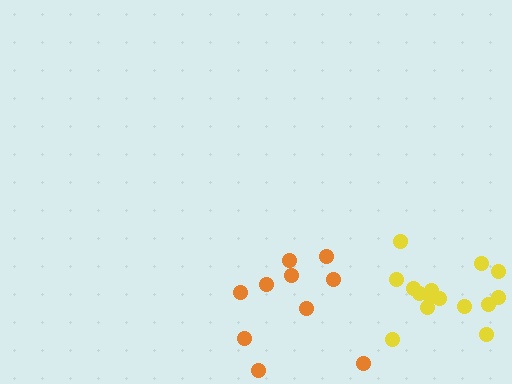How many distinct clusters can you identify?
There are 2 distinct clusters.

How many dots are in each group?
Group 1: 15 dots, Group 2: 10 dots (25 total).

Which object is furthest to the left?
The orange cluster is leftmost.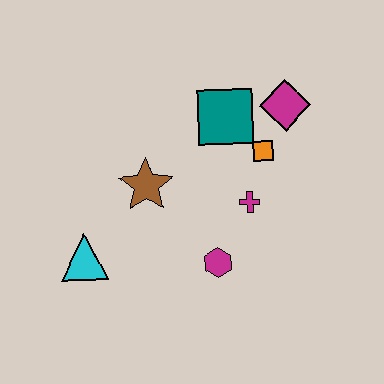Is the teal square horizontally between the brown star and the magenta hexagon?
No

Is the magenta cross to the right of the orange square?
No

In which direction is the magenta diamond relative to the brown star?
The magenta diamond is to the right of the brown star.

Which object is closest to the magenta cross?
The orange square is closest to the magenta cross.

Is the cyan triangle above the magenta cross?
No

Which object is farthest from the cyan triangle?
The magenta diamond is farthest from the cyan triangle.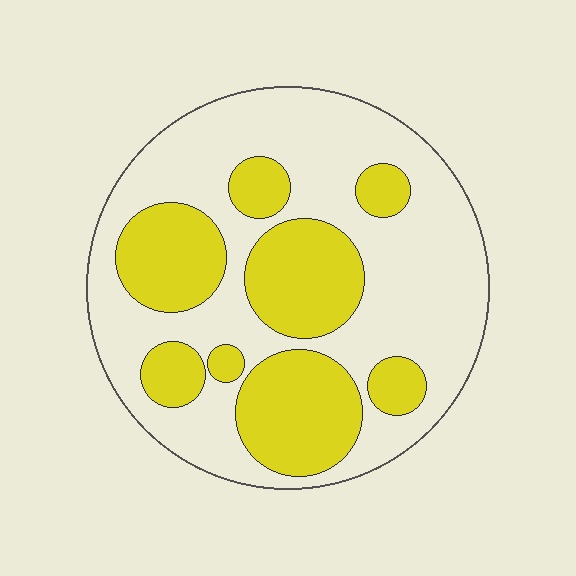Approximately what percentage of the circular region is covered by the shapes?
Approximately 35%.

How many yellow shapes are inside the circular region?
8.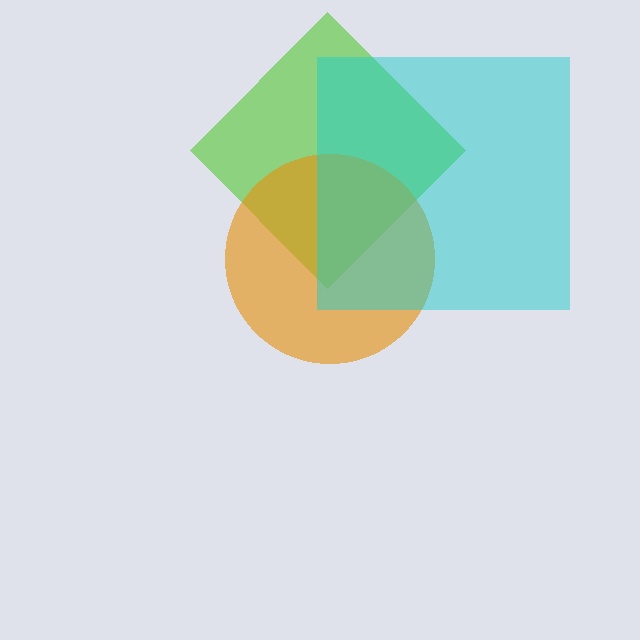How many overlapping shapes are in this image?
There are 3 overlapping shapes in the image.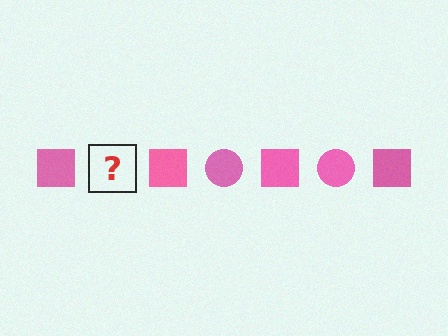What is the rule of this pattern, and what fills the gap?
The rule is that the pattern cycles through square, circle shapes in pink. The gap should be filled with a pink circle.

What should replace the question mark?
The question mark should be replaced with a pink circle.